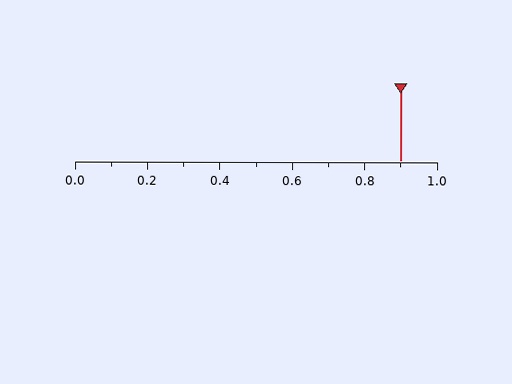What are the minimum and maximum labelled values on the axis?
The axis runs from 0.0 to 1.0.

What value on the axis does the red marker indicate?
The marker indicates approximately 0.9.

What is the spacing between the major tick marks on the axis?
The major ticks are spaced 0.2 apart.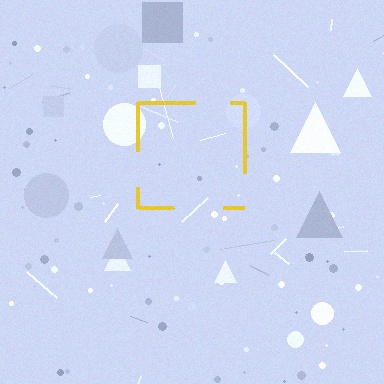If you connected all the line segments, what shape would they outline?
They would outline a square.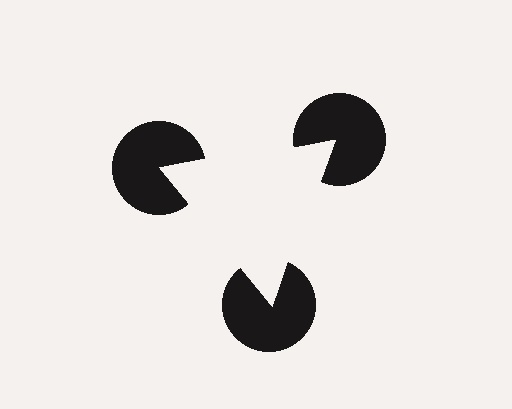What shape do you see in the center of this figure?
An illusory triangle — its edges are inferred from the aligned wedge cuts in the pac-man discs, not physically drawn.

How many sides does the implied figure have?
3 sides.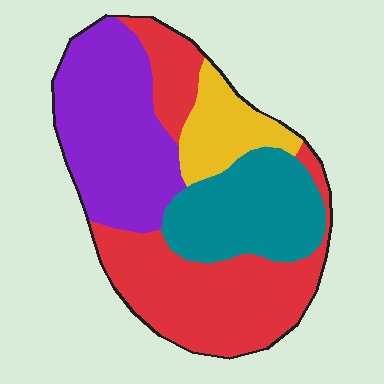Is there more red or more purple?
Red.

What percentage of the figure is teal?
Teal takes up about one fifth (1/5) of the figure.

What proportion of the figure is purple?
Purple covers around 30% of the figure.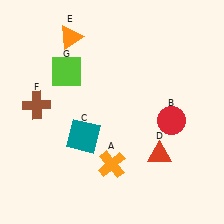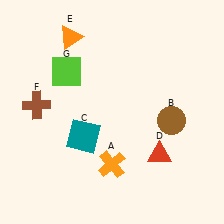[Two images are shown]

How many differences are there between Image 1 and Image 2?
There is 1 difference between the two images.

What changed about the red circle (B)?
In Image 1, B is red. In Image 2, it changed to brown.